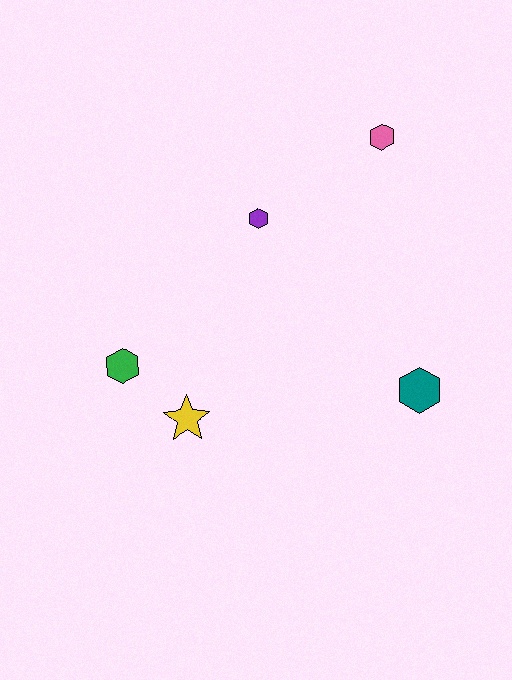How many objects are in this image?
There are 5 objects.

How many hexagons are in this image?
There are 4 hexagons.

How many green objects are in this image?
There is 1 green object.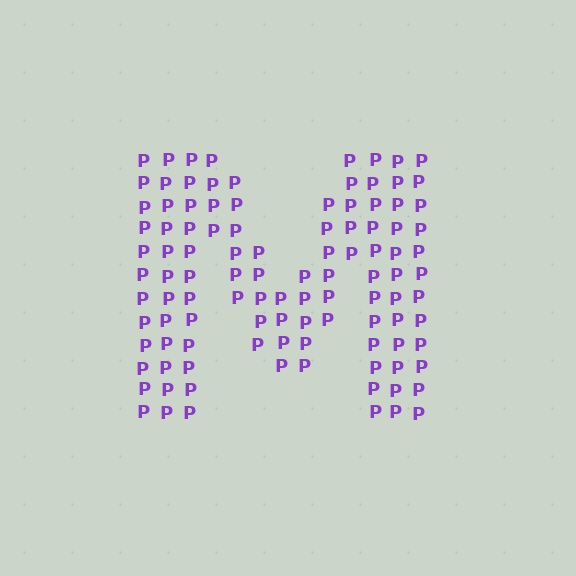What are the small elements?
The small elements are letter P's.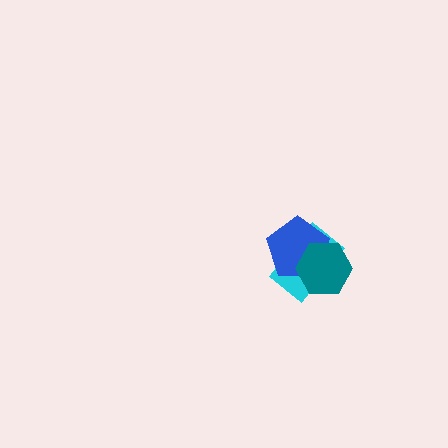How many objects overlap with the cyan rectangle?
2 objects overlap with the cyan rectangle.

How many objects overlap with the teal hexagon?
2 objects overlap with the teal hexagon.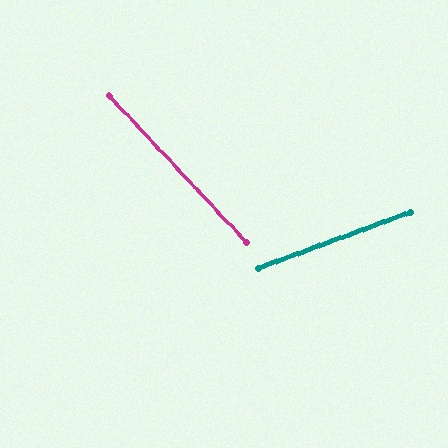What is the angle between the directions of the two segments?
Approximately 67 degrees.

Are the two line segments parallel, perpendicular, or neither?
Neither parallel nor perpendicular — they differ by about 67°.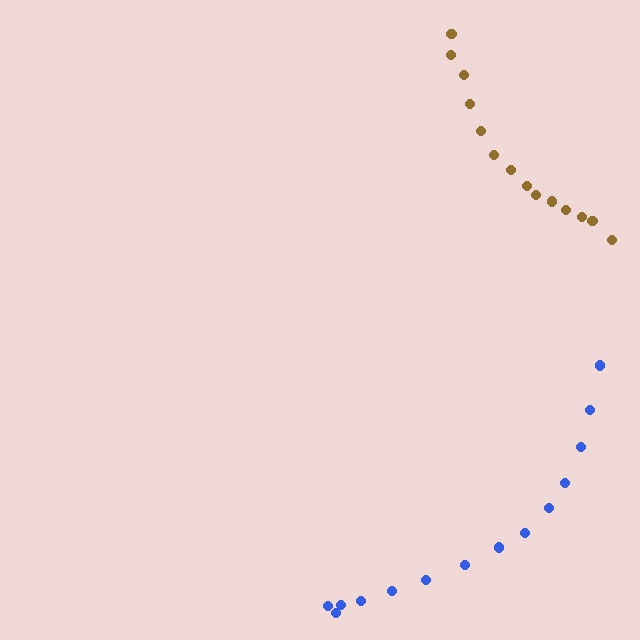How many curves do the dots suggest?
There are 2 distinct paths.